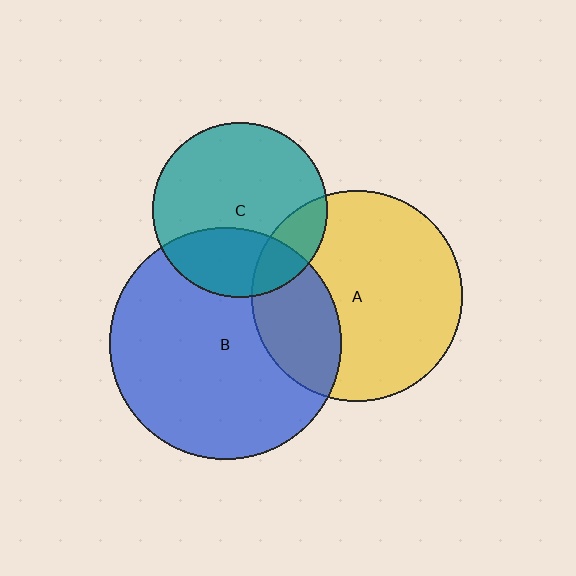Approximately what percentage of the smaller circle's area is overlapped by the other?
Approximately 30%.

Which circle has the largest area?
Circle B (blue).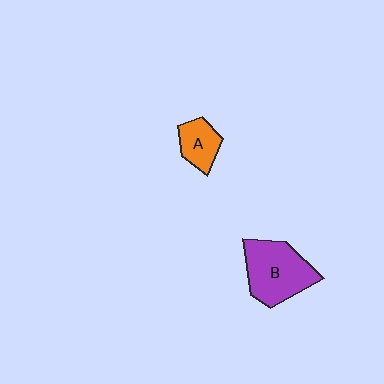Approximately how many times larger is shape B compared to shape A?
Approximately 2.1 times.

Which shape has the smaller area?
Shape A (orange).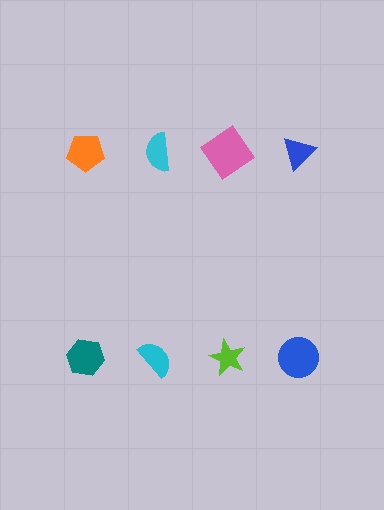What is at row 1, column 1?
An orange pentagon.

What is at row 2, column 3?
A lime star.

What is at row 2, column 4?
A blue circle.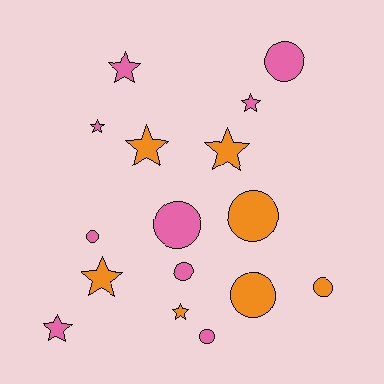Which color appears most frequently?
Pink, with 9 objects.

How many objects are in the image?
There are 16 objects.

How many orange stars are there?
There are 4 orange stars.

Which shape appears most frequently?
Star, with 8 objects.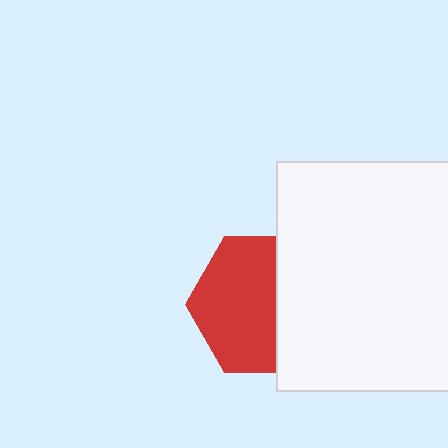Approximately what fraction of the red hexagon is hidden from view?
Roughly 40% of the red hexagon is hidden behind the white rectangle.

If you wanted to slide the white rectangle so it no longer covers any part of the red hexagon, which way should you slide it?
Slide it right — that is the most direct way to separate the two shapes.